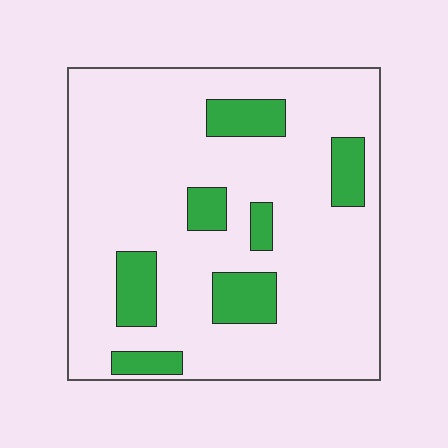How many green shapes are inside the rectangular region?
7.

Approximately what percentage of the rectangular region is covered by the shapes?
Approximately 15%.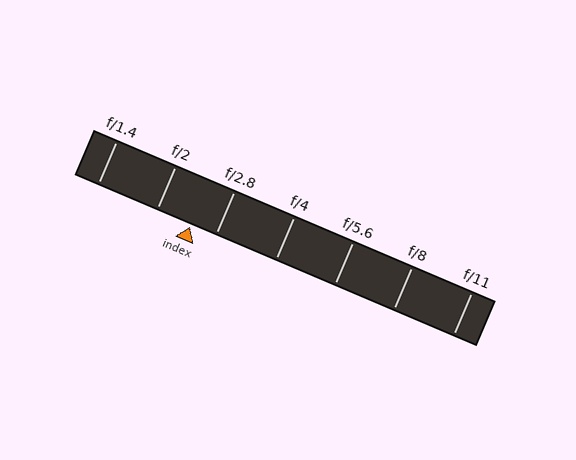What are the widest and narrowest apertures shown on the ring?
The widest aperture shown is f/1.4 and the narrowest is f/11.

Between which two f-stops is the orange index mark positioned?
The index mark is between f/2 and f/2.8.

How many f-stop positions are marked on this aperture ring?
There are 7 f-stop positions marked.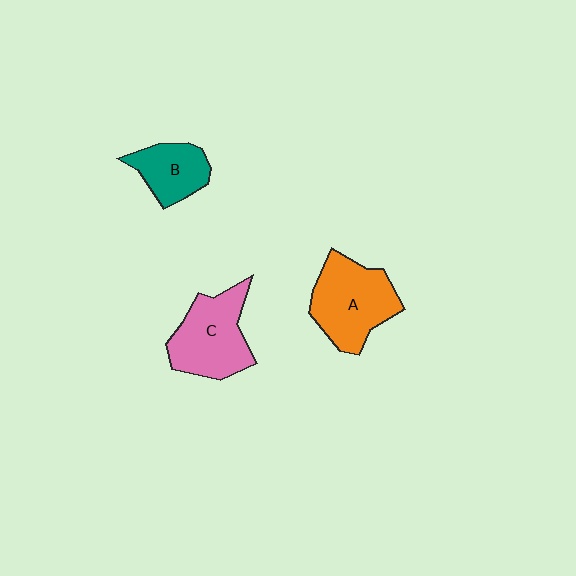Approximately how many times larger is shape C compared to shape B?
Approximately 1.6 times.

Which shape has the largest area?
Shape A (orange).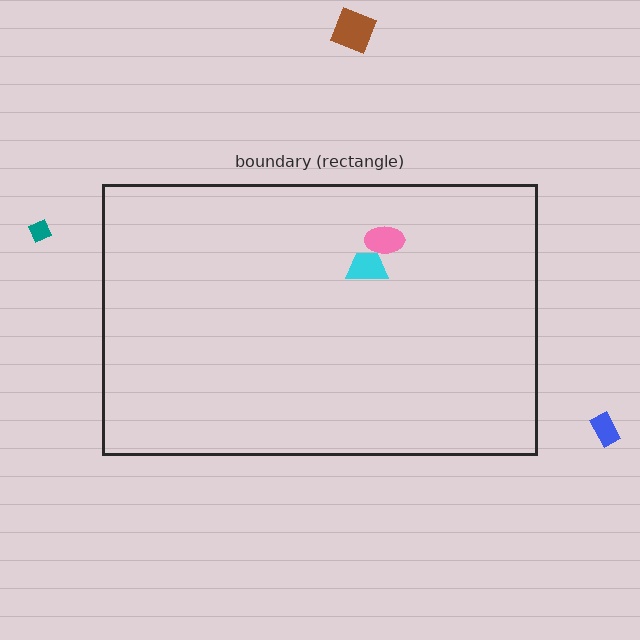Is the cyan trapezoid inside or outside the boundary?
Inside.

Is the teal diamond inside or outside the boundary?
Outside.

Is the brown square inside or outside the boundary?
Outside.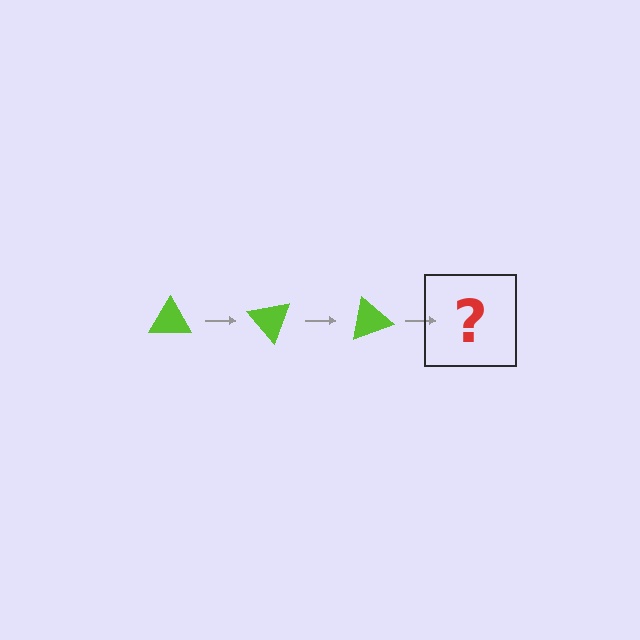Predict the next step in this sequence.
The next step is a lime triangle rotated 150 degrees.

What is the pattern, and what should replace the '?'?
The pattern is that the triangle rotates 50 degrees each step. The '?' should be a lime triangle rotated 150 degrees.